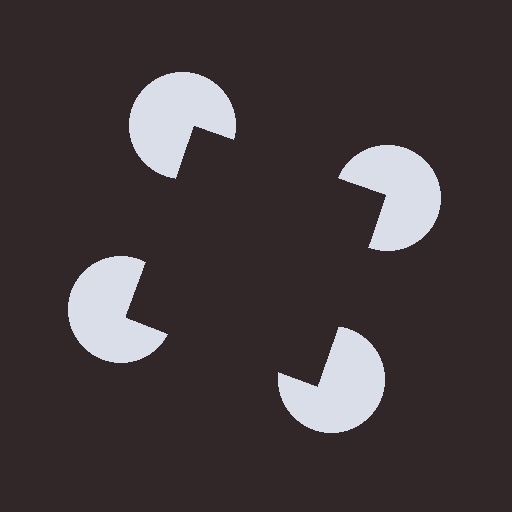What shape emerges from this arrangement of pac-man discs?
An illusory square — its edges are inferred from the aligned wedge cuts in the pac-man discs, not physically drawn.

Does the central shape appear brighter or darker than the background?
It typically appears slightly darker than the background, even though no actual brightness change is drawn.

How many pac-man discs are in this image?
There are 4 — one at each vertex of the illusory square.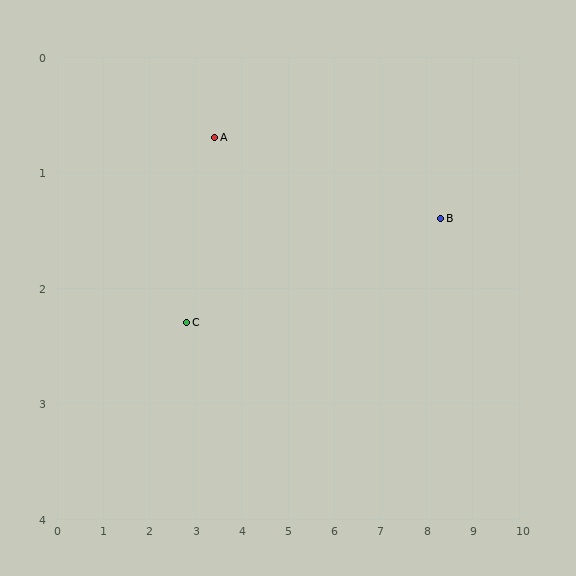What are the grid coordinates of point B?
Point B is at approximately (8.3, 1.4).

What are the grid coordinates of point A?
Point A is at approximately (3.4, 0.7).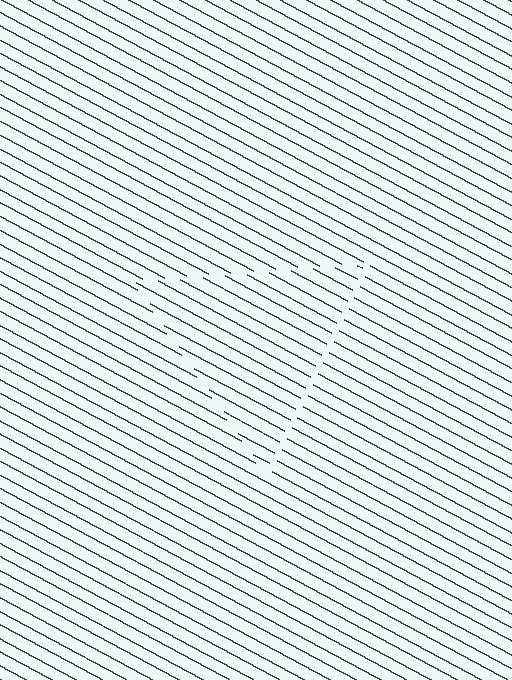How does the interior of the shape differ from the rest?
The interior of the shape contains the same grating, shifted by half a period — the contour is defined by the phase discontinuity where line-ends from the inner and outer gratings abut.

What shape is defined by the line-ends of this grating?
An illusory triangle. The interior of the shape contains the same grating, shifted by half a period — the contour is defined by the phase discontinuity where line-ends from the inner and outer gratings abut.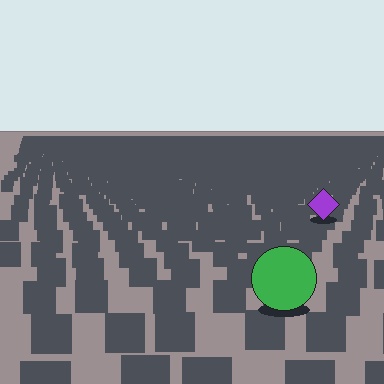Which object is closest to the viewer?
The green circle is closest. The texture marks near it are larger and more spread out.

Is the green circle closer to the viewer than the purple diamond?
Yes. The green circle is closer — you can tell from the texture gradient: the ground texture is coarser near it.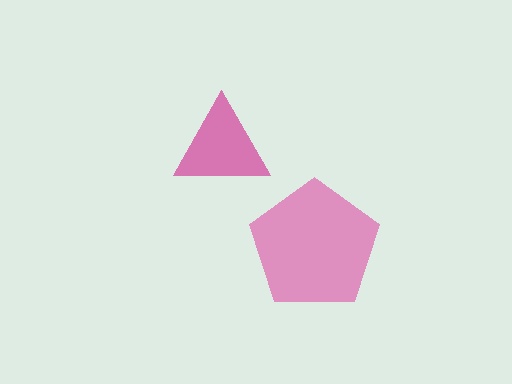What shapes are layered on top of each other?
The layered shapes are: a magenta triangle, a pink pentagon.